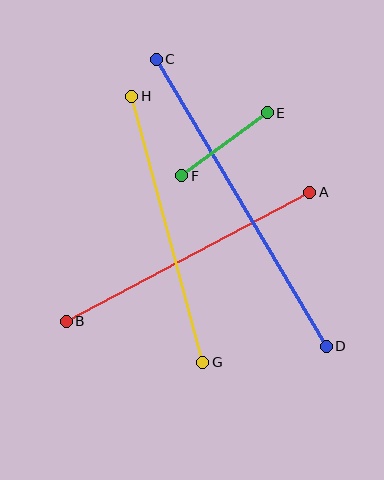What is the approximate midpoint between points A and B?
The midpoint is at approximately (188, 257) pixels.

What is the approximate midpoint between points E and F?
The midpoint is at approximately (224, 144) pixels.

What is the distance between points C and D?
The distance is approximately 333 pixels.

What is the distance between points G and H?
The distance is approximately 275 pixels.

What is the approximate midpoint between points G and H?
The midpoint is at approximately (167, 229) pixels.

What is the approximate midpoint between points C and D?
The midpoint is at approximately (241, 203) pixels.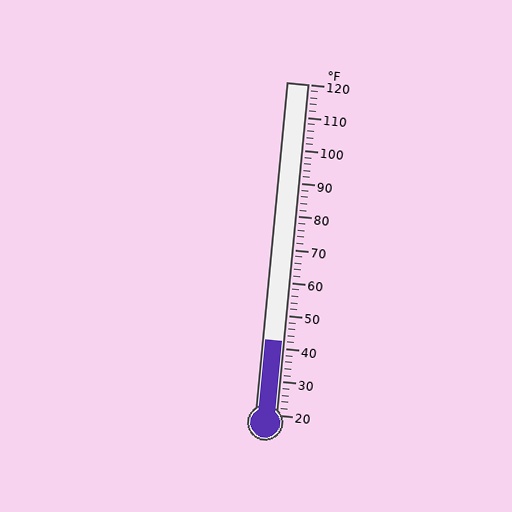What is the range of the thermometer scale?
The thermometer scale ranges from 20°F to 120°F.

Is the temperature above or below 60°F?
The temperature is below 60°F.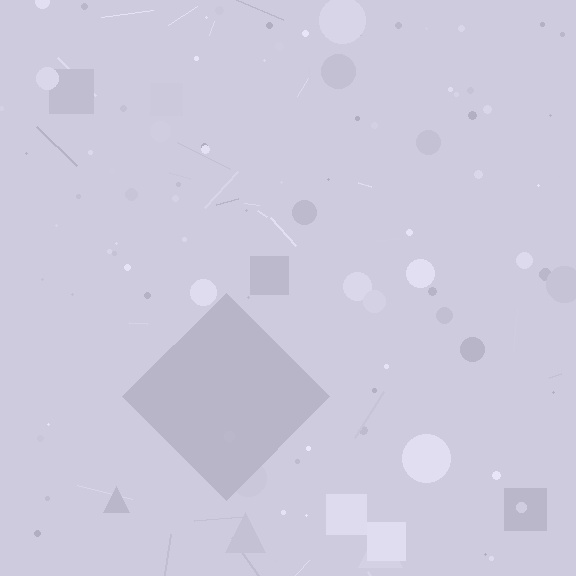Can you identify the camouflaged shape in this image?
The camouflaged shape is a diamond.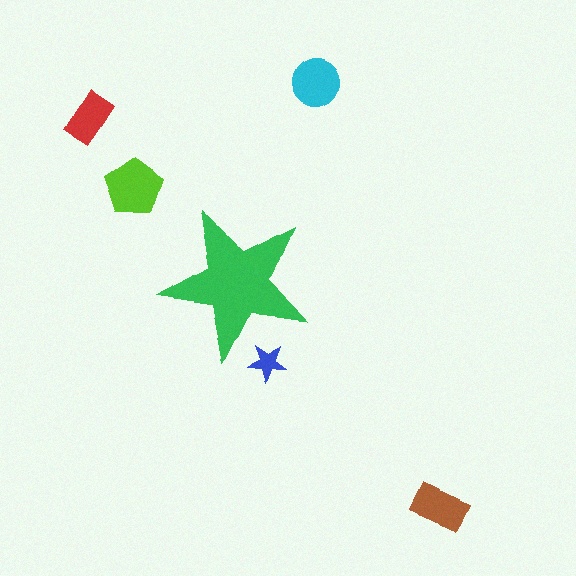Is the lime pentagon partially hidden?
No, the lime pentagon is fully visible.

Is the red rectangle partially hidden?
No, the red rectangle is fully visible.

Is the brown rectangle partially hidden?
No, the brown rectangle is fully visible.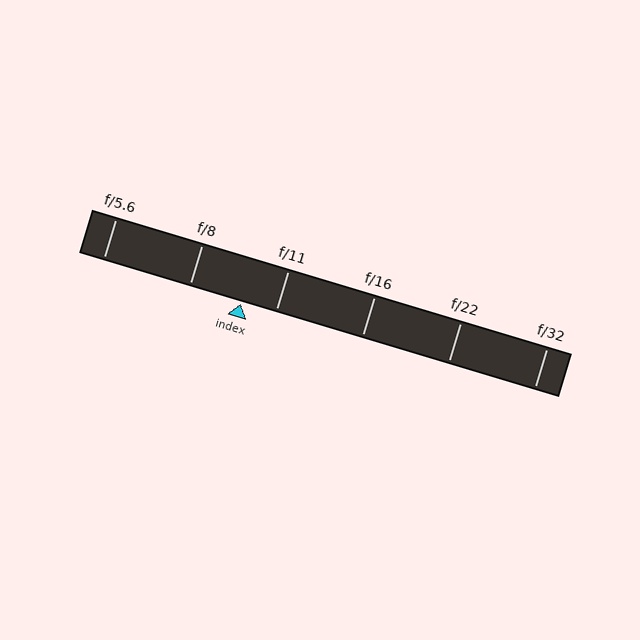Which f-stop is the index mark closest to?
The index mark is closest to f/11.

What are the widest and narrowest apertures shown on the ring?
The widest aperture shown is f/5.6 and the narrowest is f/32.